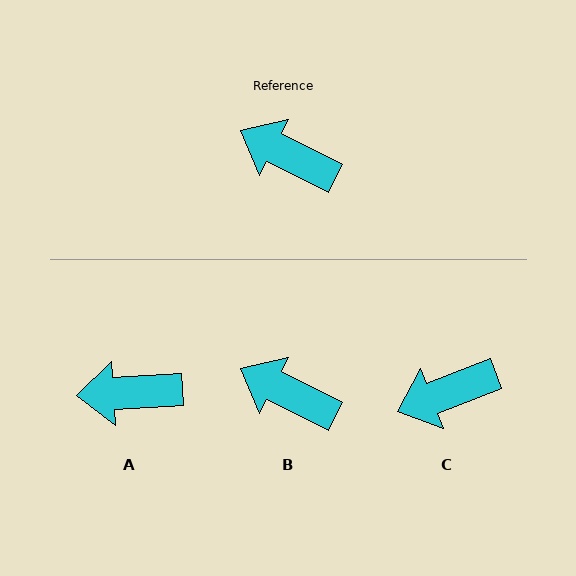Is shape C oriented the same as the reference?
No, it is off by about 48 degrees.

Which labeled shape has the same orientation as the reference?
B.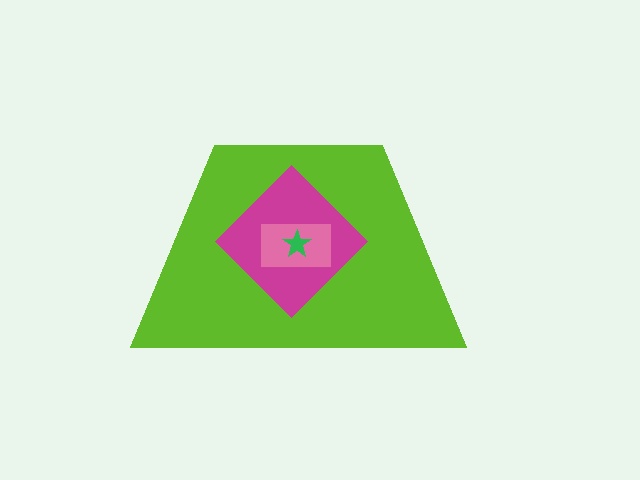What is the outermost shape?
The lime trapezoid.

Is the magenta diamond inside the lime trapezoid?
Yes.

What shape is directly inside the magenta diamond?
The pink rectangle.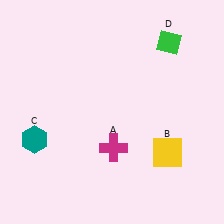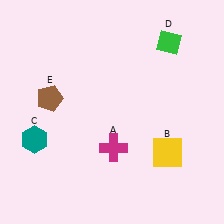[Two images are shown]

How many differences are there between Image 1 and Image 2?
There is 1 difference between the two images.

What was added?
A brown pentagon (E) was added in Image 2.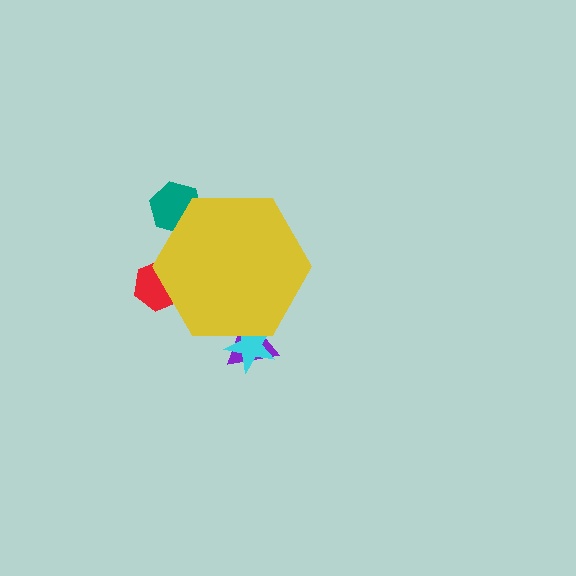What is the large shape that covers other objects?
A yellow hexagon.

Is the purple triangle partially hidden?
Yes, the purple triangle is partially hidden behind the yellow hexagon.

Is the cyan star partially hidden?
Yes, the cyan star is partially hidden behind the yellow hexagon.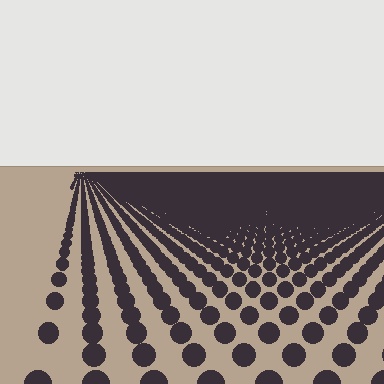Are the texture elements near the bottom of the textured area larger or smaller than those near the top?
Larger. Near the bottom, elements are closer to the viewer and appear at a bigger on-screen size.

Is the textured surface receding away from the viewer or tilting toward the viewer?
The surface is receding away from the viewer. Texture elements get smaller and denser toward the top.